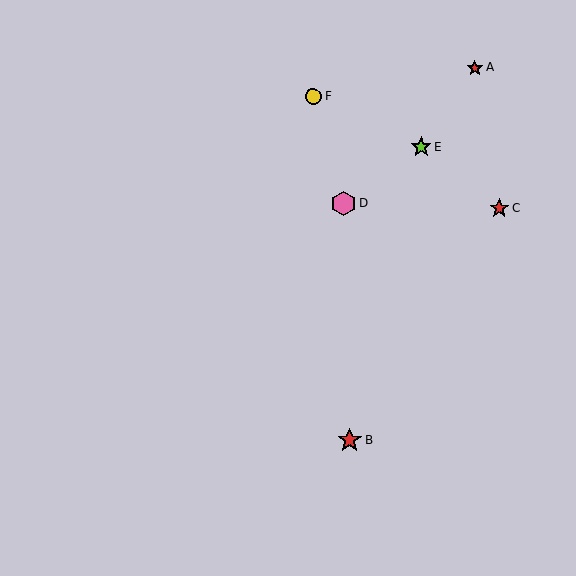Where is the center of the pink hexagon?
The center of the pink hexagon is at (343, 204).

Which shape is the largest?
The pink hexagon (labeled D) is the largest.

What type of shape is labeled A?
Shape A is a red star.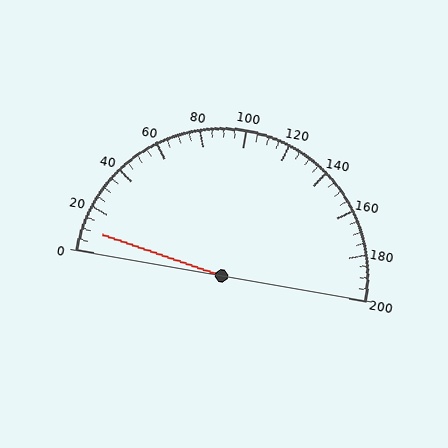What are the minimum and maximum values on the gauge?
The gauge ranges from 0 to 200.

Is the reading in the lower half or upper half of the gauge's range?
The reading is in the lower half of the range (0 to 200).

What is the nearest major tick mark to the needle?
The nearest major tick mark is 0.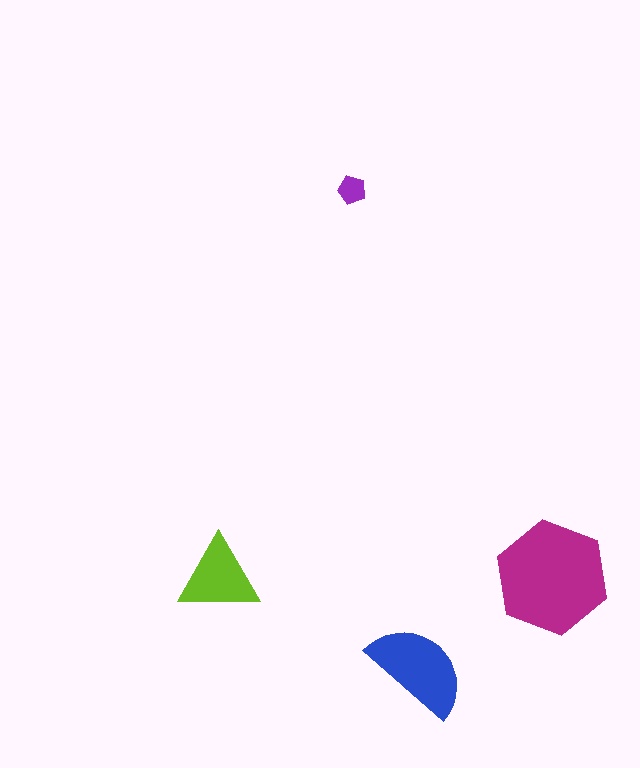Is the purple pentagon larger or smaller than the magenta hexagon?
Smaller.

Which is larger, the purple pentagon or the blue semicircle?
The blue semicircle.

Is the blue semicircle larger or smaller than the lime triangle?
Larger.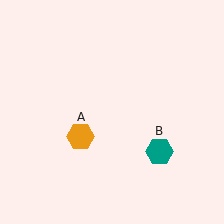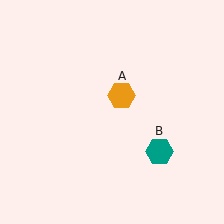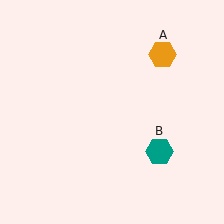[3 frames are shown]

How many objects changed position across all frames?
1 object changed position: orange hexagon (object A).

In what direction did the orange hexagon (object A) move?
The orange hexagon (object A) moved up and to the right.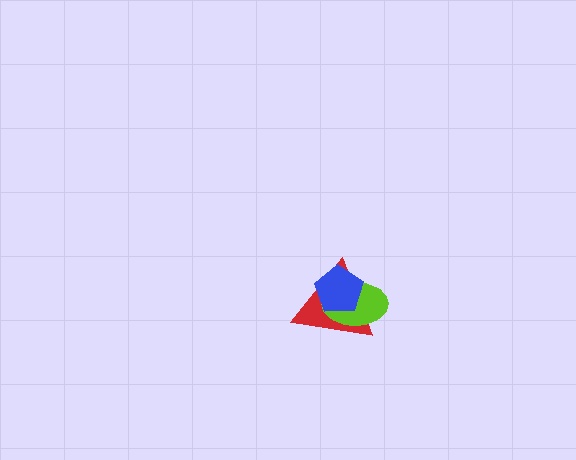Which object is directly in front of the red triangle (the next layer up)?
The lime ellipse is directly in front of the red triangle.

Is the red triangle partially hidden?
Yes, it is partially covered by another shape.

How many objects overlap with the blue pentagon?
2 objects overlap with the blue pentagon.